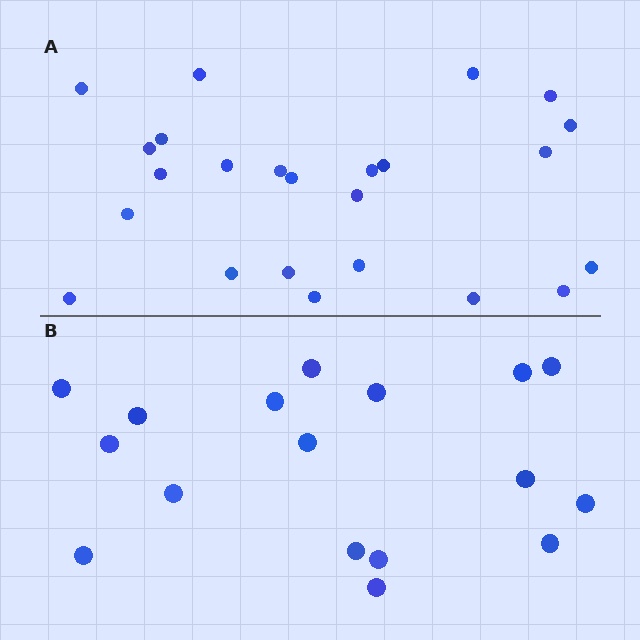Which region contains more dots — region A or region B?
Region A (the top region) has more dots.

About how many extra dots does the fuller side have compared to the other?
Region A has roughly 8 or so more dots than region B.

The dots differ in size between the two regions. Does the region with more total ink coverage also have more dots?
No. Region B has more total ink coverage because its dots are larger, but region A actually contains more individual dots. Total area can be misleading — the number of items is what matters here.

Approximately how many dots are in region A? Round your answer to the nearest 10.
About 20 dots. (The exact count is 24, which rounds to 20.)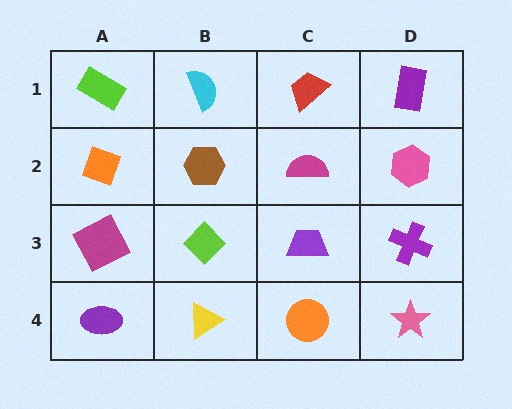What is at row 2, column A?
An orange diamond.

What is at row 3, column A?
A magenta square.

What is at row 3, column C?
A purple trapezoid.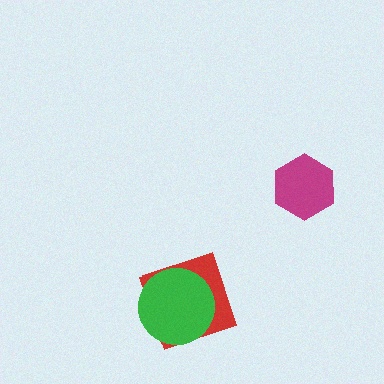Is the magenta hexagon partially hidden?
No, no other shape covers it.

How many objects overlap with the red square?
1 object overlaps with the red square.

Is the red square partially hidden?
Yes, it is partially covered by another shape.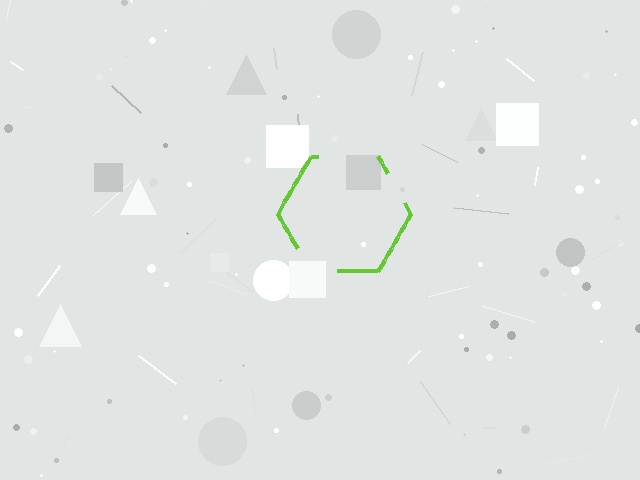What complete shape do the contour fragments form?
The contour fragments form a hexagon.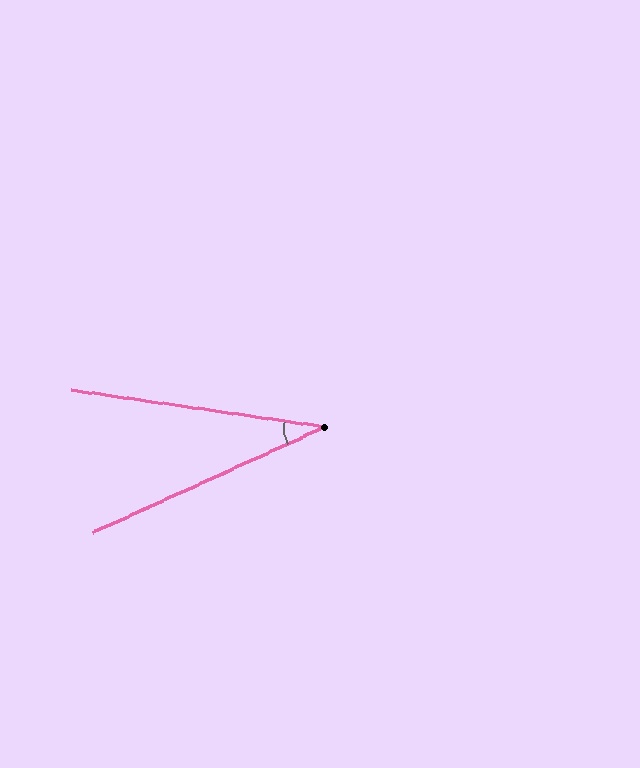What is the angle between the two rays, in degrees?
Approximately 33 degrees.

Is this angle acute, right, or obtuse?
It is acute.